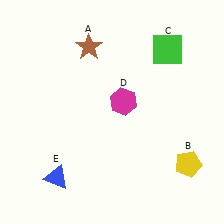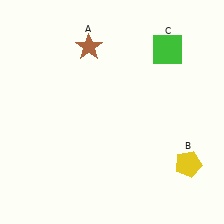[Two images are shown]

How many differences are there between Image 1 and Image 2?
There are 2 differences between the two images.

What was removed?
The blue triangle (E), the magenta hexagon (D) were removed in Image 2.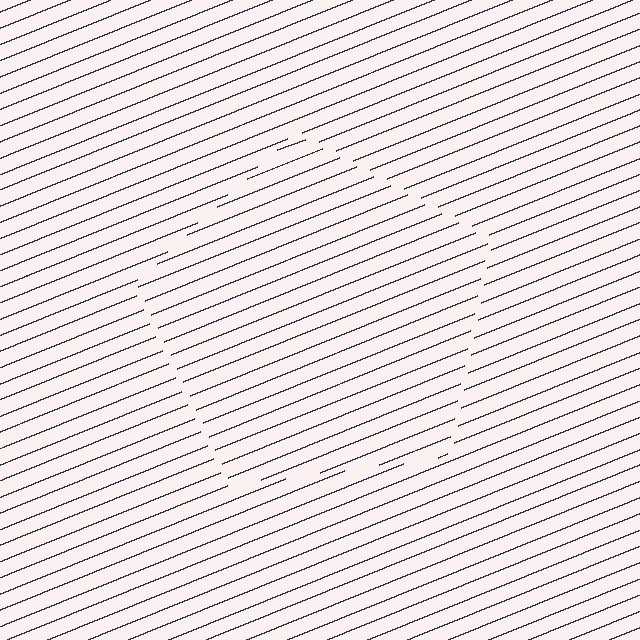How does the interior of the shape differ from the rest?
The interior of the shape contains the same grating, shifted by half a period — the contour is defined by the phase discontinuity where line-ends from the inner and outer gratings abut.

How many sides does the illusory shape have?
5 sides — the line-ends trace a pentagon.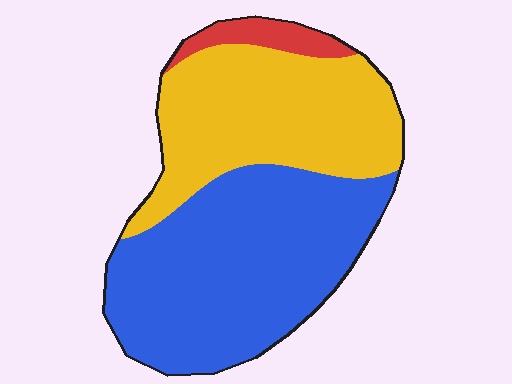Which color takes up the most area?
Blue, at roughly 55%.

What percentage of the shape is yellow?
Yellow takes up about two fifths (2/5) of the shape.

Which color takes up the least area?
Red, at roughly 5%.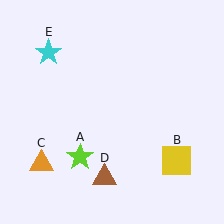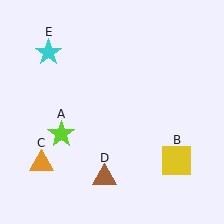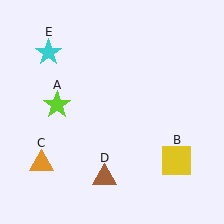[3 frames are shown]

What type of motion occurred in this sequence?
The lime star (object A) rotated clockwise around the center of the scene.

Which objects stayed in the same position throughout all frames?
Yellow square (object B) and orange triangle (object C) and brown triangle (object D) and cyan star (object E) remained stationary.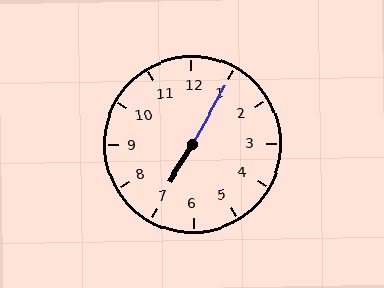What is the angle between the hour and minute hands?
Approximately 178 degrees.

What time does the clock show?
7:05.